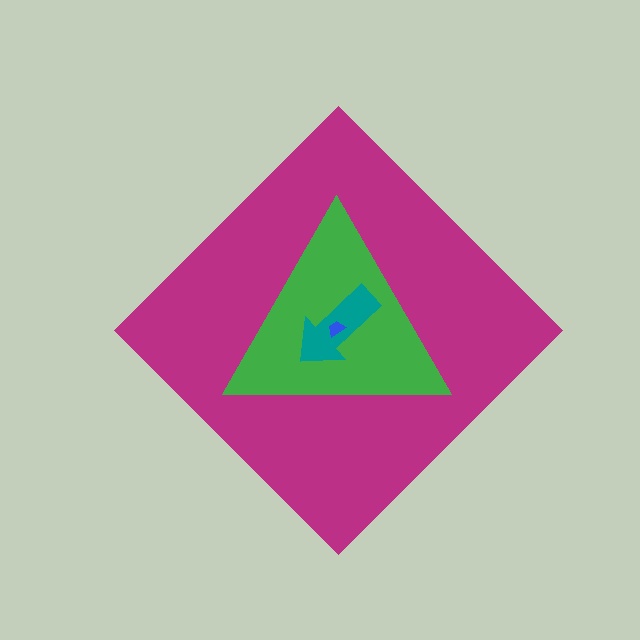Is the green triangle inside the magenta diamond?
Yes.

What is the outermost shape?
The magenta diamond.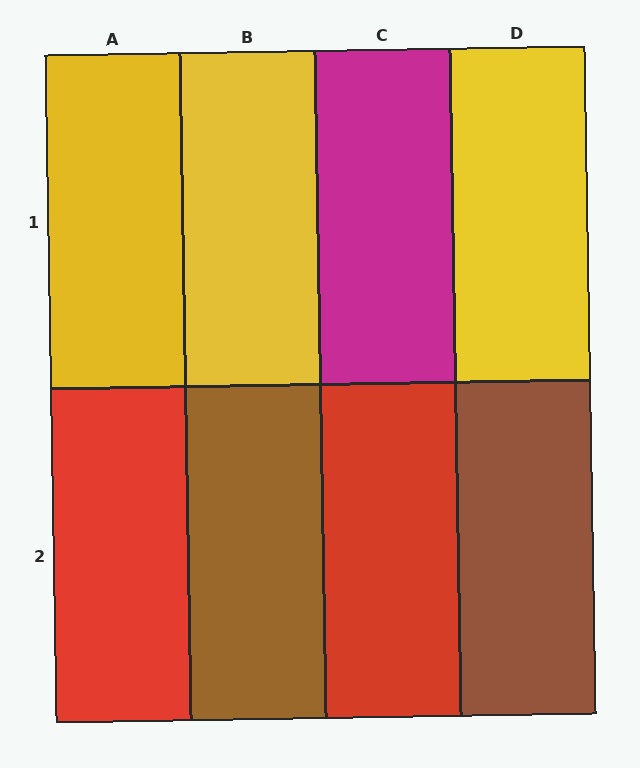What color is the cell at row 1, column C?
Magenta.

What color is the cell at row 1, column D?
Yellow.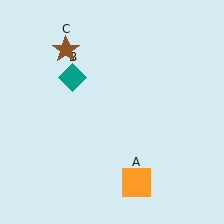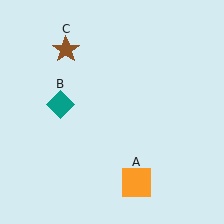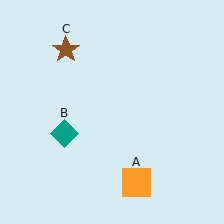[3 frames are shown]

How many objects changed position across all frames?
1 object changed position: teal diamond (object B).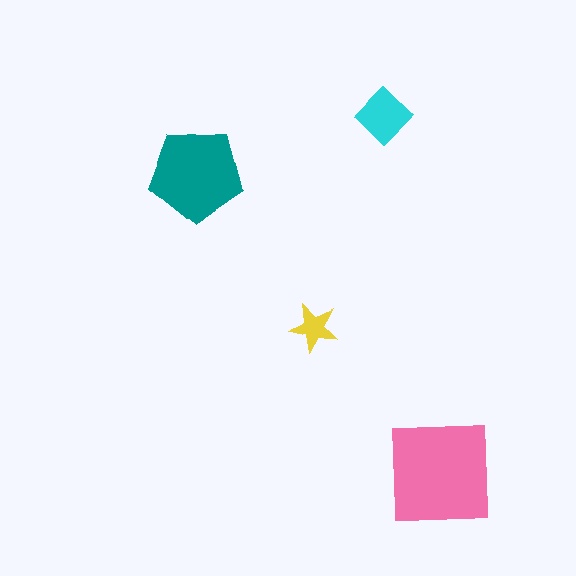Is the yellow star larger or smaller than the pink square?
Smaller.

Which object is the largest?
The pink square.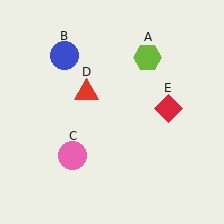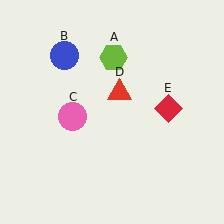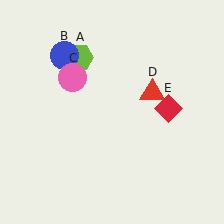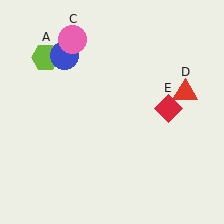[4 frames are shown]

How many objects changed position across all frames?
3 objects changed position: lime hexagon (object A), pink circle (object C), red triangle (object D).